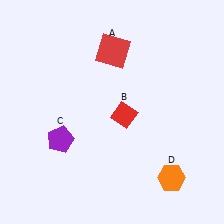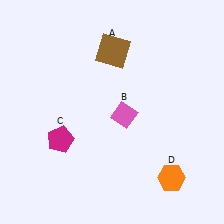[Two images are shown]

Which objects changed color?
A changed from red to brown. B changed from red to pink. C changed from purple to magenta.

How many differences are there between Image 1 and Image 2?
There are 3 differences between the two images.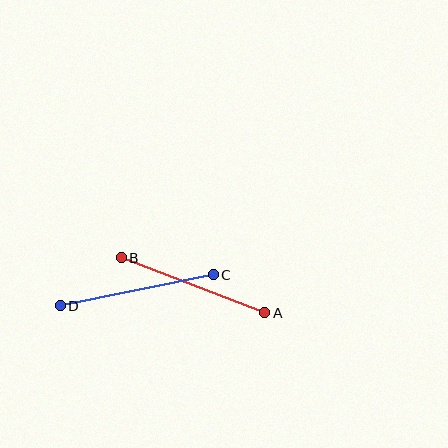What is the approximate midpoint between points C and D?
The midpoint is at approximately (137, 290) pixels.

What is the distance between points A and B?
The distance is approximately 153 pixels.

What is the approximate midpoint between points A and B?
The midpoint is at approximately (193, 285) pixels.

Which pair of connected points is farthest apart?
Points C and D are farthest apart.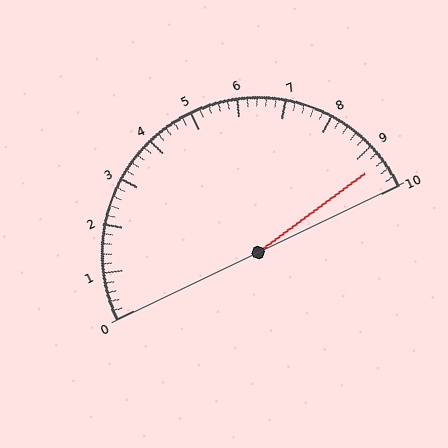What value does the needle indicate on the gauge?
The needle indicates approximately 9.4.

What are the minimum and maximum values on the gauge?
The gauge ranges from 0 to 10.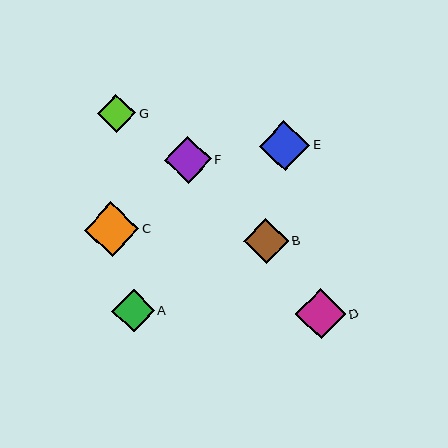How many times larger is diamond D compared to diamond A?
Diamond D is approximately 1.2 times the size of diamond A.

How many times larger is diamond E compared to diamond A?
Diamond E is approximately 1.2 times the size of diamond A.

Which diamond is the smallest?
Diamond G is the smallest with a size of approximately 38 pixels.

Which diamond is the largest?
Diamond C is the largest with a size of approximately 54 pixels.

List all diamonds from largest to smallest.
From largest to smallest: C, D, E, F, B, A, G.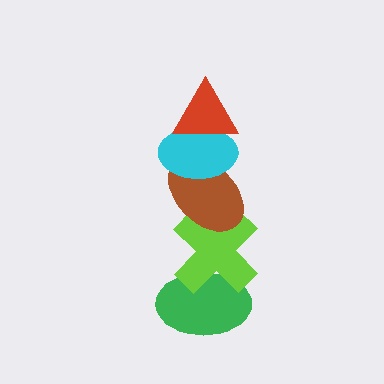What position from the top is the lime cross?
The lime cross is 4th from the top.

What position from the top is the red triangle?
The red triangle is 1st from the top.